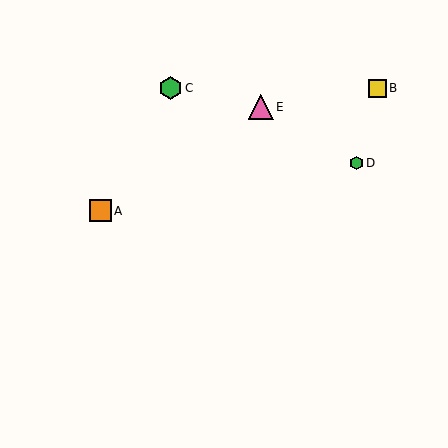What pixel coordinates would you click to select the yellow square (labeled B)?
Click at (377, 88) to select the yellow square B.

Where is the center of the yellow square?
The center of the yellow square is at (377, 88).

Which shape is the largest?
The pink triangle (labeled E) is the largest.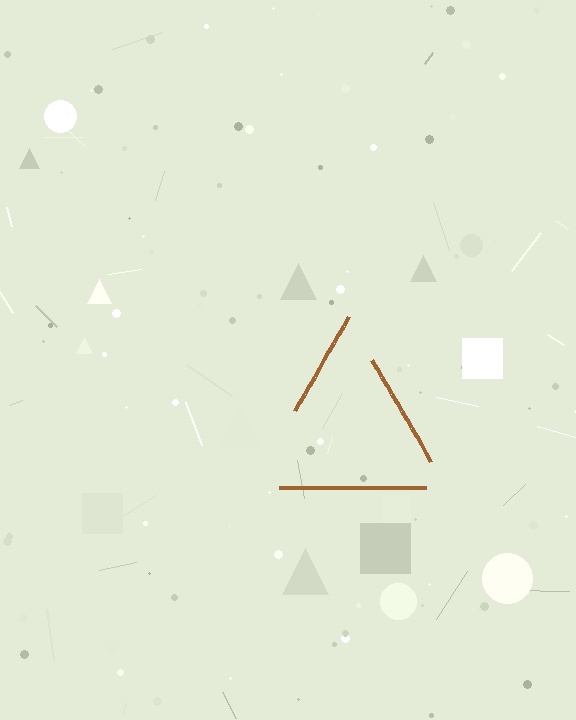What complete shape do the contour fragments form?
The contour fragments form a triangle.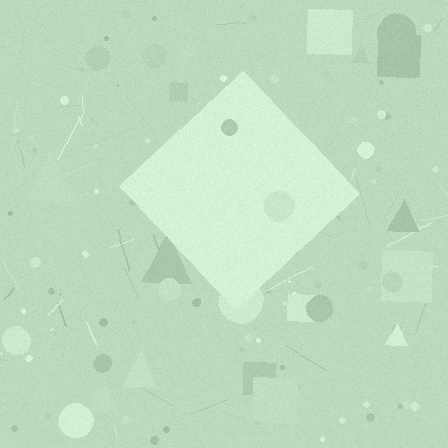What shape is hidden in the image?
A diamond is hidden in the image.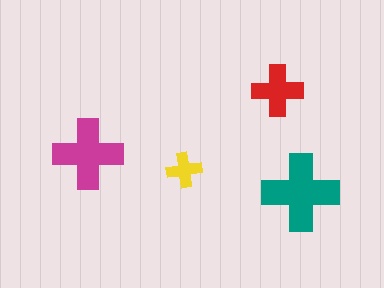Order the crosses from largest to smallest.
the teal one, the magenta one, the red one, the yellow one.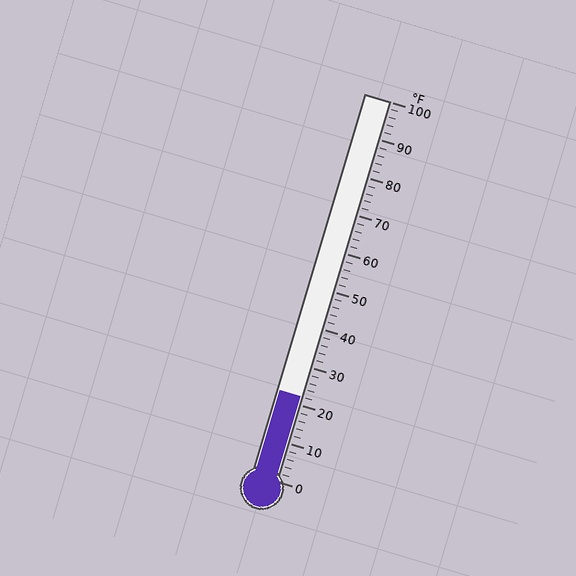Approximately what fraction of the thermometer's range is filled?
The thermometer is filled to approximately 20% of its range.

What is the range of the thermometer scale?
The thermometer scale ranges from 0°F to 100°F.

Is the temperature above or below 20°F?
The temperature is above 20°F.